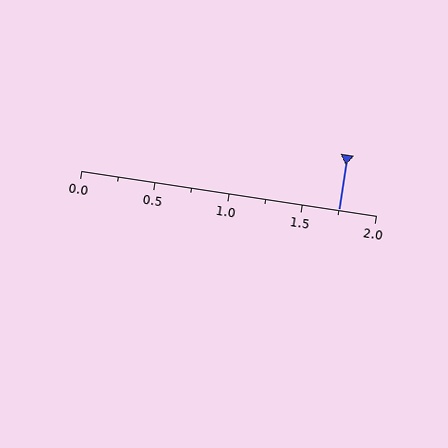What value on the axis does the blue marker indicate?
The marker indicates approximately 1.75.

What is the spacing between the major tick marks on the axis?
The major ticks are spaced 0.5 apart.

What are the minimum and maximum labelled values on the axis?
The axis runs from 0.0 to 2.0.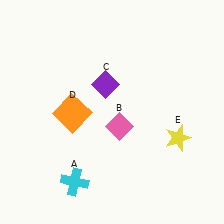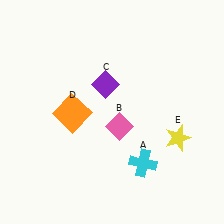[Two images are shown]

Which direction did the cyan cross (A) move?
The cyan cross (A) moved right.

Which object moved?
The cyan cross (A) moved right.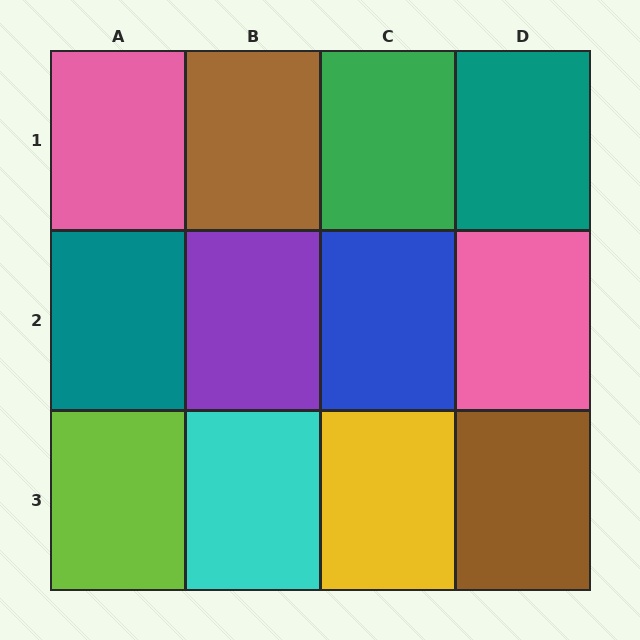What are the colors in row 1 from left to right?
Pink, brown, green, teal.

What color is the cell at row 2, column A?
Teal.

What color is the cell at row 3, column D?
Brown.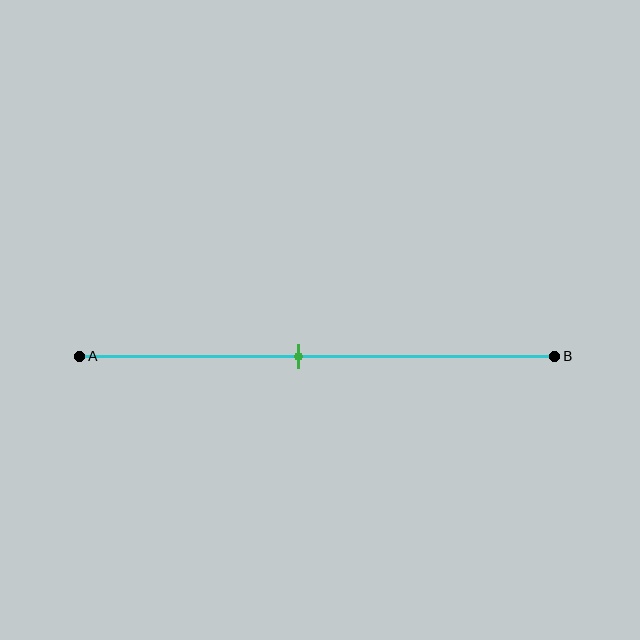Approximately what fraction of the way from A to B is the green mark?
The green mark is approximately 45% of the way from A to B.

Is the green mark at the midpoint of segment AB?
No, the mark is at about 45% from A, not at the 50% midpoint.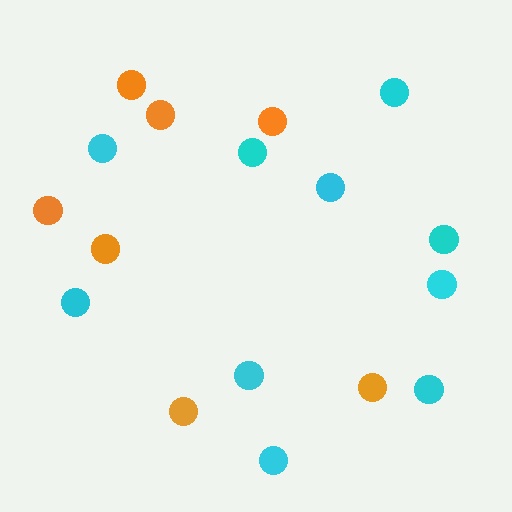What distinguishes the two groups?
There are 2 groups: one group of orange circles (7) and one group of cyan circles (10).